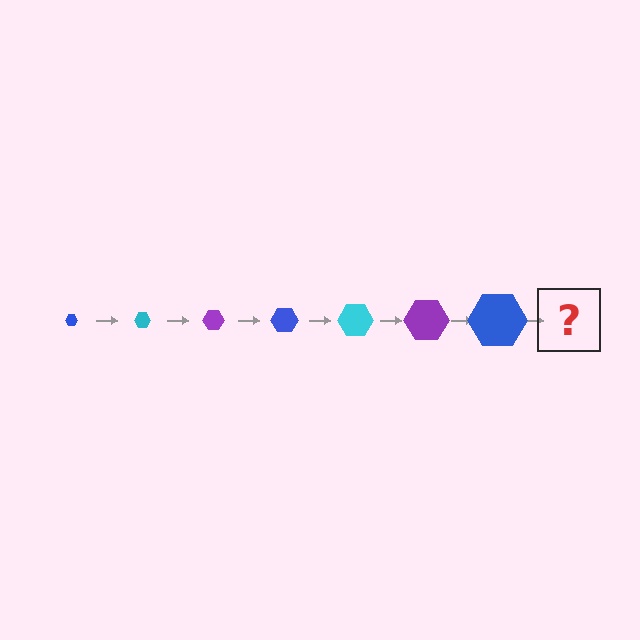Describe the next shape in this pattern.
It should be a cyan hexagon, larger than the previous one.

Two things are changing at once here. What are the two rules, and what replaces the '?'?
The two rules are that the hexagon grows larger each step and the color cycles through blue, cyan, and purple. The '?' should be a cyan hexagon, larger than the previous one.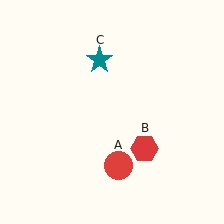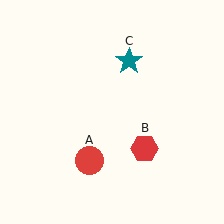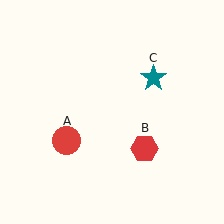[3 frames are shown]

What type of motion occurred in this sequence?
The red circle (object A), teal star (object C) rotated clockwise around the center of the scene.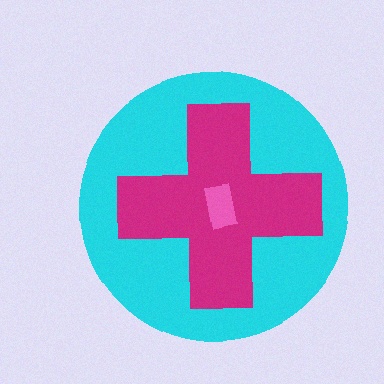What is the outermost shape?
The cyan circle.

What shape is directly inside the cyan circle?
The magenta cross.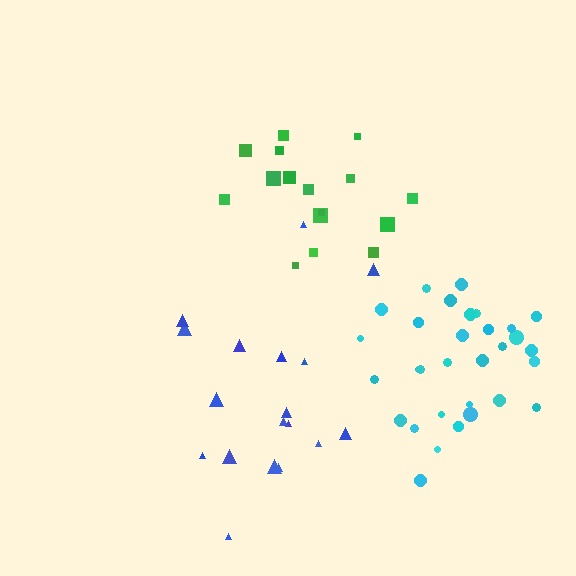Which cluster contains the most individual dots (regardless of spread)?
Cyan (31).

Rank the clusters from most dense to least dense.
green, cyan, blue.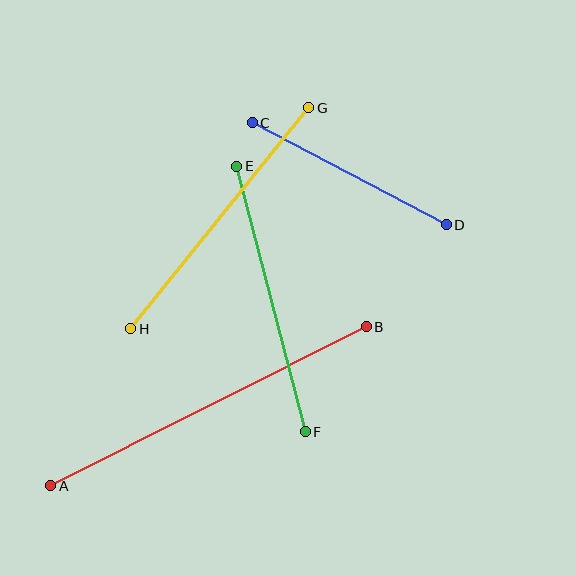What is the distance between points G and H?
The distance is approximately 284 pixels.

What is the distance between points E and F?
The distance is approximately 274 pixels.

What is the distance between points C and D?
The distance is approximately 219 pixels.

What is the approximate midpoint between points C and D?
The midpoint is at approximately (349, 174) pixels.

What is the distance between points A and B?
The distance is approximately 353 pixels.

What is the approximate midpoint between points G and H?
The midpoint is at approximately (220, 218) pixels.